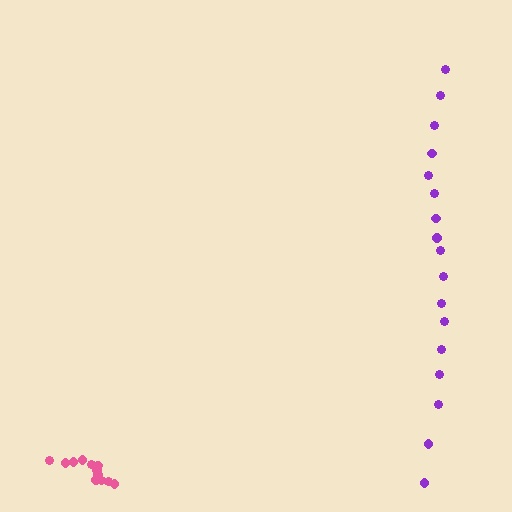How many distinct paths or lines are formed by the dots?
There are 2 distinct paths.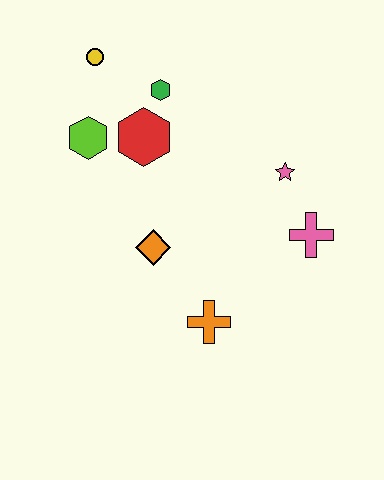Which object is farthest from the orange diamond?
The yellow circle is farthest from the orange diamond.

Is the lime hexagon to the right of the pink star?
No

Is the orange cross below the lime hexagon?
Yes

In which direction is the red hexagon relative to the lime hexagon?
The red hexagon is to the right of the lime hexagon.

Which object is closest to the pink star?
The pink cross is closest to the pink star.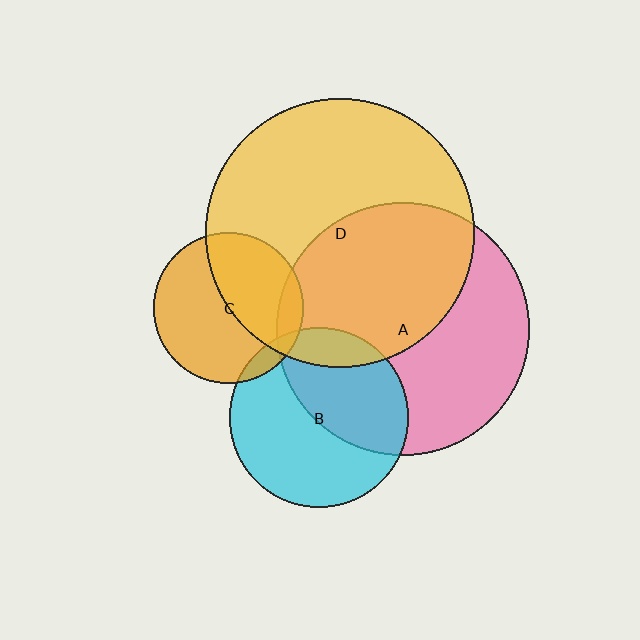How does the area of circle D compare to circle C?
Approximately 3.2 times.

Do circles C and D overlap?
Yes.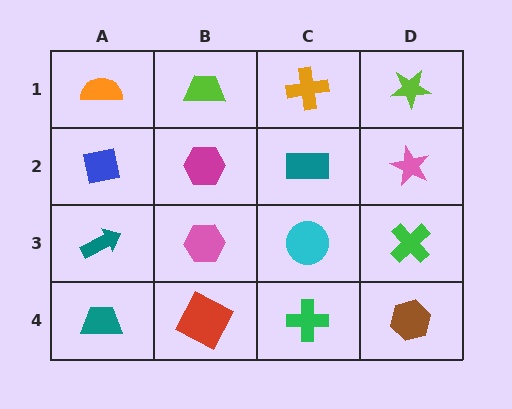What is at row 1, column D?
A lime star.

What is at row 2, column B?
A magenta hexagon.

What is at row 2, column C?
A teal rectangle.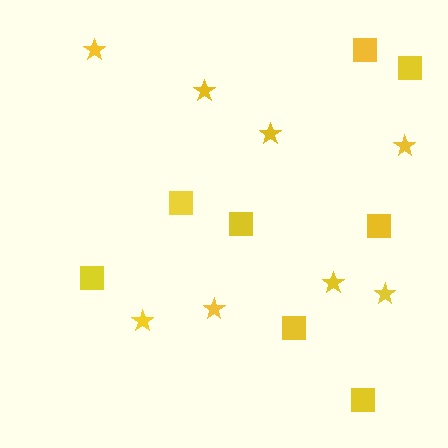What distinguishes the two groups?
There are 2 groups: one group of squares (8) and one group of stars (8).